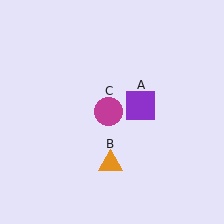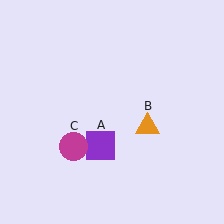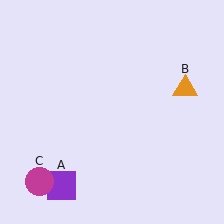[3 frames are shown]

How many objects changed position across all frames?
3 objects changed position: purple square (object A), orange triangle (object B), magenta circle (object C).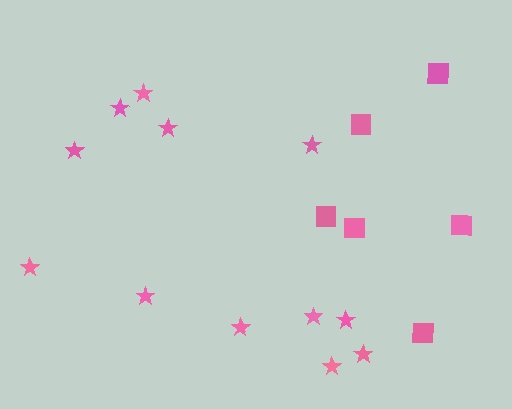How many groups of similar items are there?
There are 2 groups: one group of squares (6) and one group of stars (12).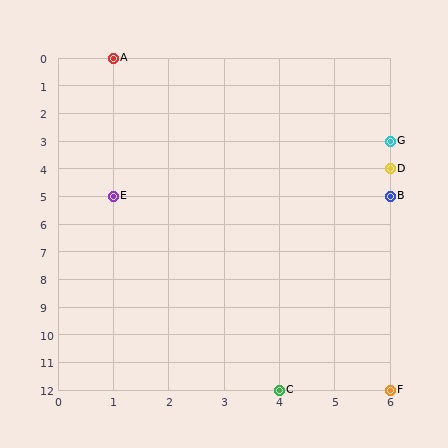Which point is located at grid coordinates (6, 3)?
Point G is at (6, 3).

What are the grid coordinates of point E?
Point E is at grid coordinates (1, 5).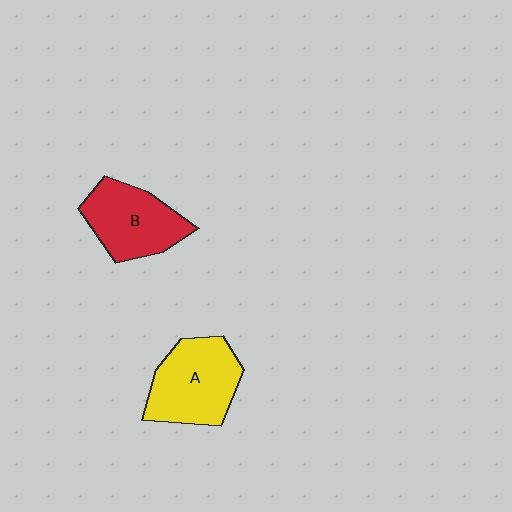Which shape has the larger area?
Shape A (yellow).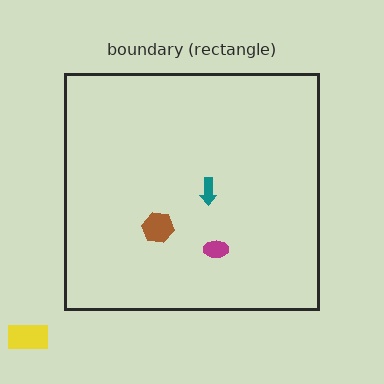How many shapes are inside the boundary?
3 inside, 1 outside.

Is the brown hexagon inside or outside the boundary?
Inside.